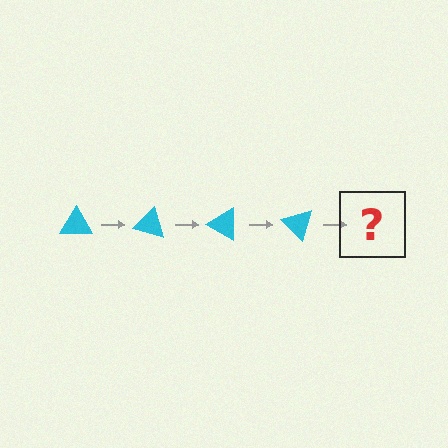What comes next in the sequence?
The next element should be a cyan triangle rotated 60 degrees.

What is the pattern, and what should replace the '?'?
The pattern is that the triangle rotates 15 degrees each step. The '?' should be a cyan triangle rotated 60 degrees.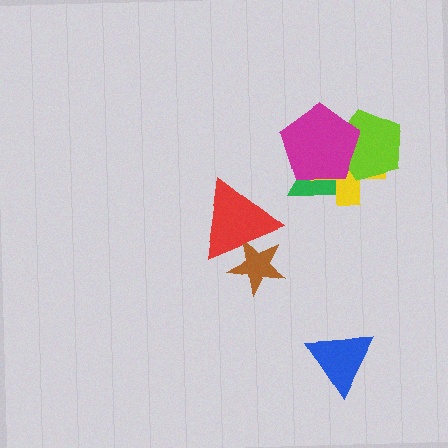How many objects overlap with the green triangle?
3 objects overlap with the green triangle.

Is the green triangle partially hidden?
Yes, it is partially covered by another shape.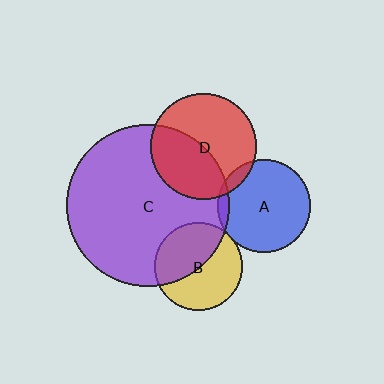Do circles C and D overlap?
Yes.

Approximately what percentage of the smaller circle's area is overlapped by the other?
Approximately 45%.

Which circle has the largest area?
Circle C (purple).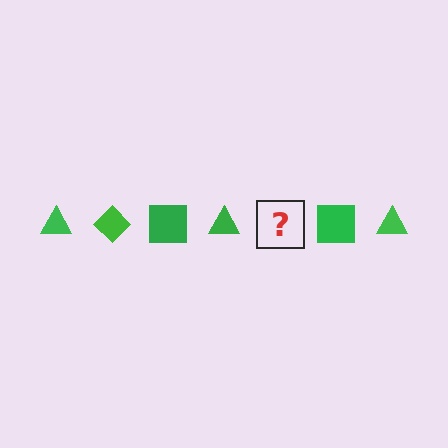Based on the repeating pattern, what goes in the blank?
The blank should be a green diamond.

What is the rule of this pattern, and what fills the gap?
The rule is that the pattern cycles through triangle, diamond, square shapes in green. The gap should be filled with a green diamond.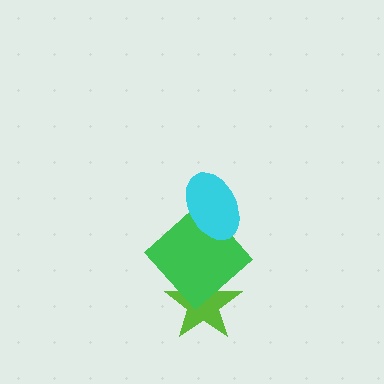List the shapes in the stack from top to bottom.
From top to bottom: the cyan ellipse, the green diamond, the lime star.